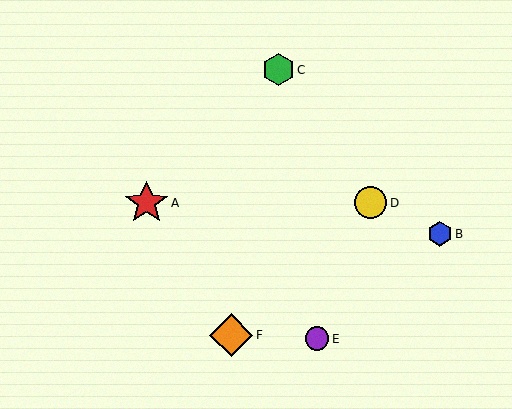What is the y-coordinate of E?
Object E is at y≈339.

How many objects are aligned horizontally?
2 objects (A, D) are aligned horizontally.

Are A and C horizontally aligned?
No, A is at y≈203 and C is at y≈70.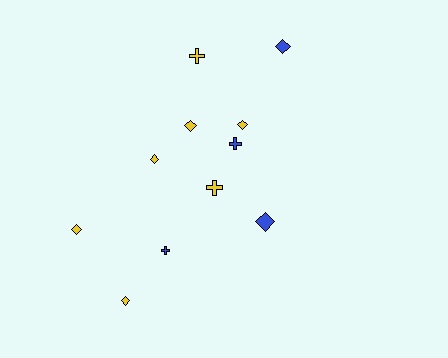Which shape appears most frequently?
Diamond, with 7 objects.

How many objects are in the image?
There are 11 objects.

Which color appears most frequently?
Yellow, with 7 objects.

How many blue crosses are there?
There are 2 blue crosses.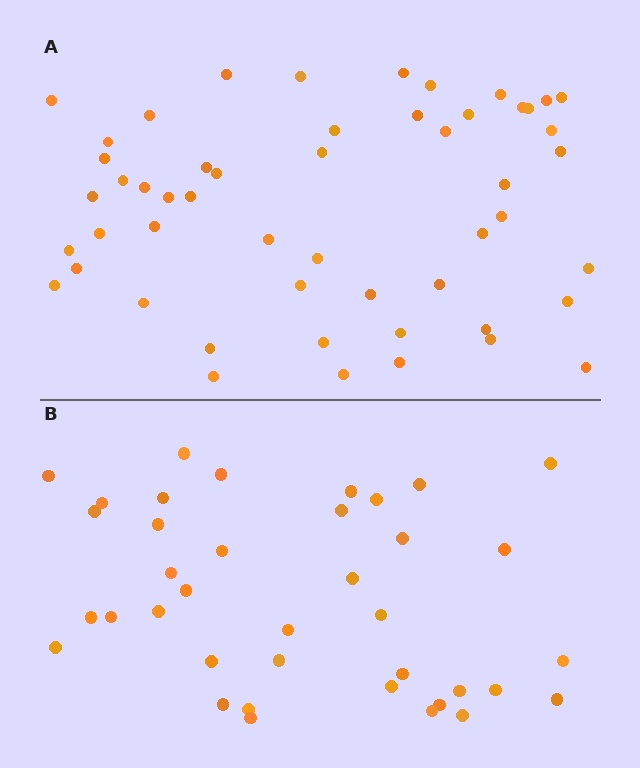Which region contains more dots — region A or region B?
Region A (the top region) has more dots.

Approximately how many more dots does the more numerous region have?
Region A has approximately 15 more dots than region B.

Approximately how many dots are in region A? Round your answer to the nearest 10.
About 50 dots. (The exact count is 52, which rounds to 50.)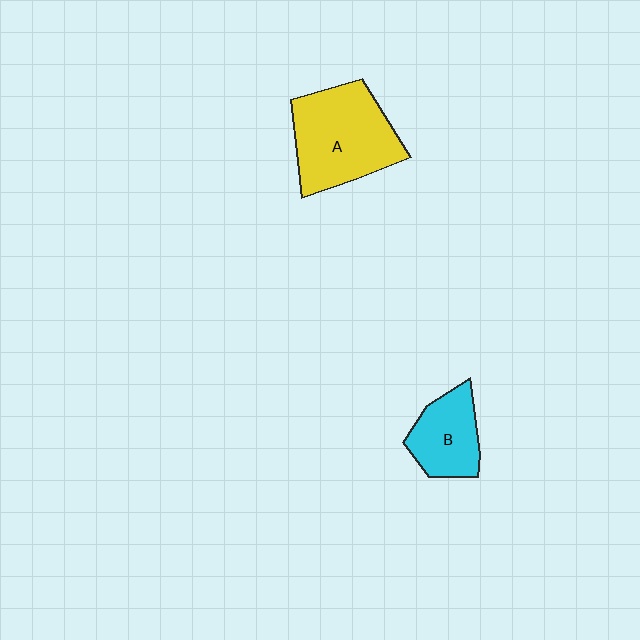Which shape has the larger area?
Shape A (yellow).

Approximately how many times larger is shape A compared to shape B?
Approximately 1.8 times.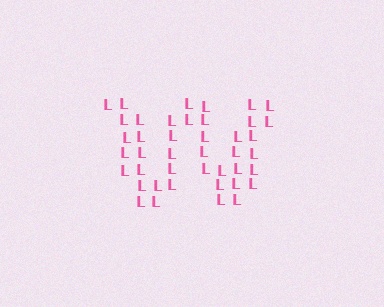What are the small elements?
The small elements are letter L's.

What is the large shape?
The large shape is the letter W.